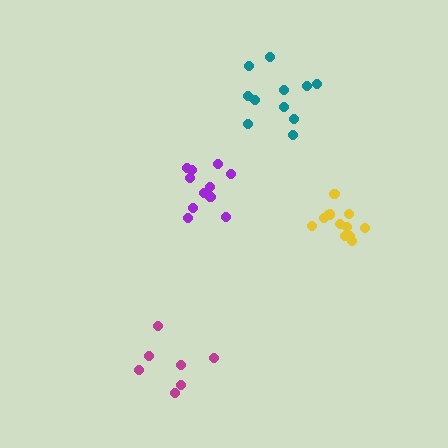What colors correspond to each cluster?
The clusters are colored: purple, yellow, magenta, teal.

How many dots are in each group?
Group 1: 11 dots, Group 2: 12 dots, Group 3: 7 dots, Group 4: 11 dots (41 total).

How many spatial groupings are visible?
There are 4 spatial groupings.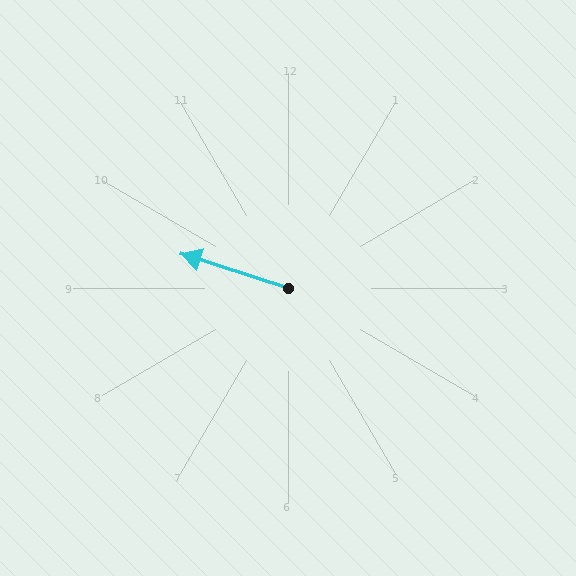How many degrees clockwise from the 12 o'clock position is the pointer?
Approximately 288 degrees.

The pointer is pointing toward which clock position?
Roughly 10 o'clock.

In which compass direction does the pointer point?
West.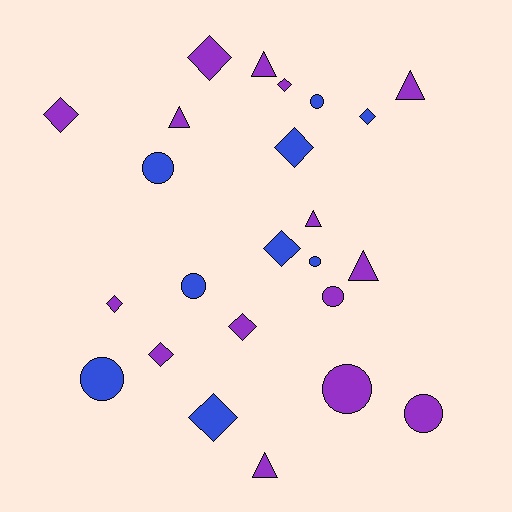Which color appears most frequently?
Purple, with 15 objects.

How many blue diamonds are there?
There are 4 blue diamonds.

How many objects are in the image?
There are 24 objects.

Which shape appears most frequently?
Diamond, with 10 objects.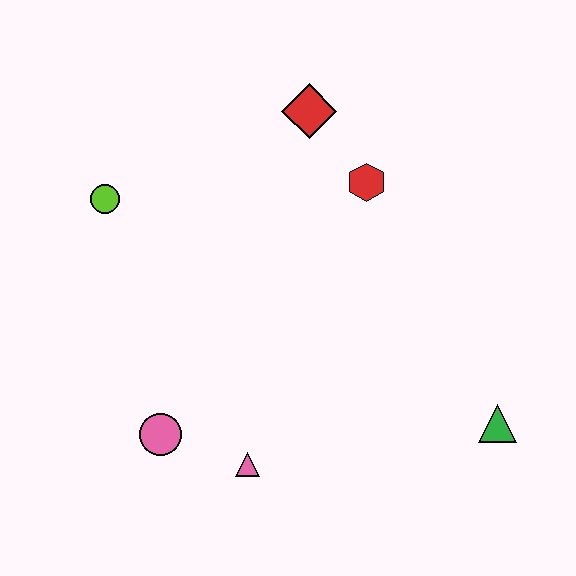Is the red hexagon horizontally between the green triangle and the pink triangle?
Yes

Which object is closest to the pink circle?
The pink triangle is closest to the pink circle.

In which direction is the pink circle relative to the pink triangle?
The pink circle is to the left of the pink triangle.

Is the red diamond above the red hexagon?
Yes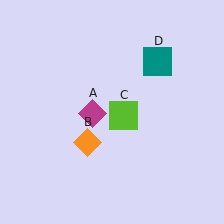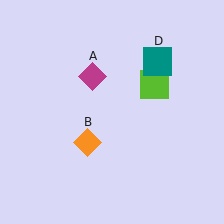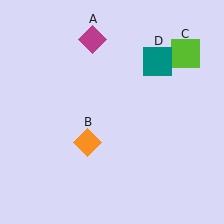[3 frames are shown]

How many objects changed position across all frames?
2 objects changed position: magenta diamond (object A), lime square (object C).